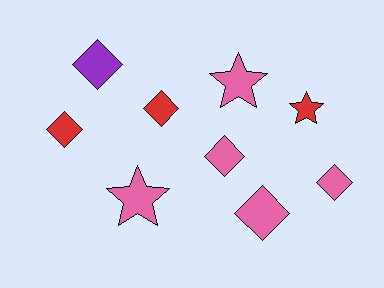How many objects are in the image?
There are 9 objects.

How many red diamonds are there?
There are 2 red diamonds.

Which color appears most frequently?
Pink, with 5 objects.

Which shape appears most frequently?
Diamond, with 6 objects.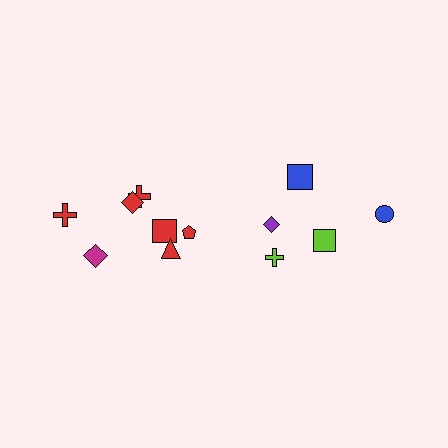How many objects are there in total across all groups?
There are 12 objects.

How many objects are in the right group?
There are 5 objects.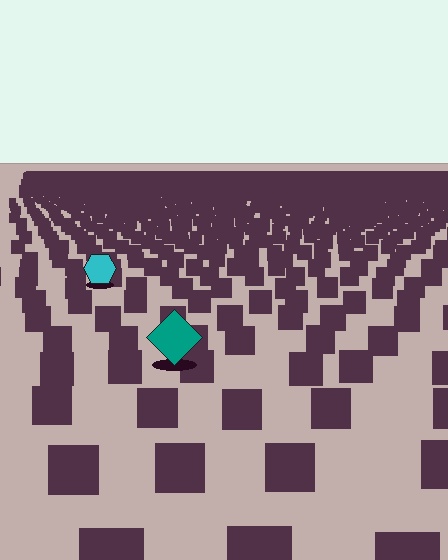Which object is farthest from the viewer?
The cyan hexagon is farthest from the viewer. It appears smaller and the ground texture around it is denser.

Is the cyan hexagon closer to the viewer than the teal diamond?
No. The teal diamond is closer — you can tell from the texture gradient: the ground texture is coarser near it.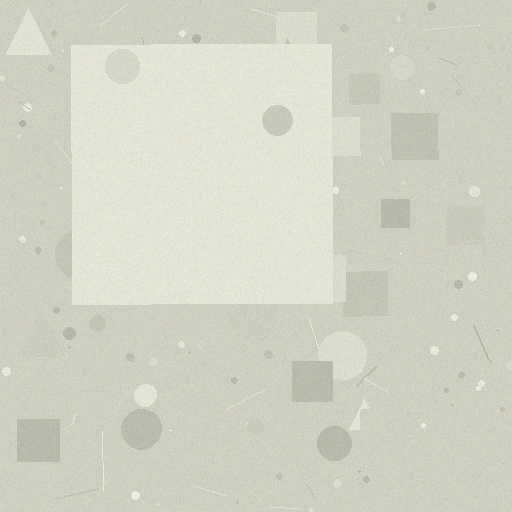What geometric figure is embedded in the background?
A square is embedded in the background.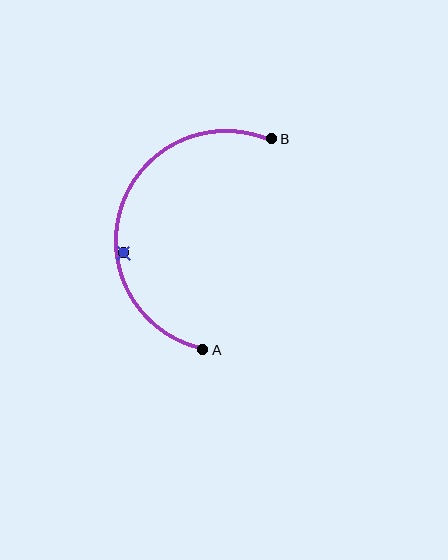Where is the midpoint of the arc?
The arc midpoint is the point on the curve farthest from the straight line joining A and B. It sits to the left of that line.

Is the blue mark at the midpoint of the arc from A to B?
No — the blue mark does not lie on the arc at all. It sits slightly inside the curve.